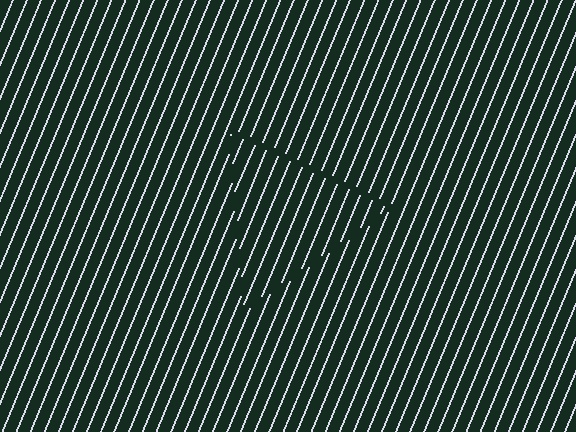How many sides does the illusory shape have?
3 sides — the line-ends trace a triangle.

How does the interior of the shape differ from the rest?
The interior of the shape contains the same grating, shifted by half a period — the contour is defined by the phase discontinuity where line-ends from the inner and outer gratings abut.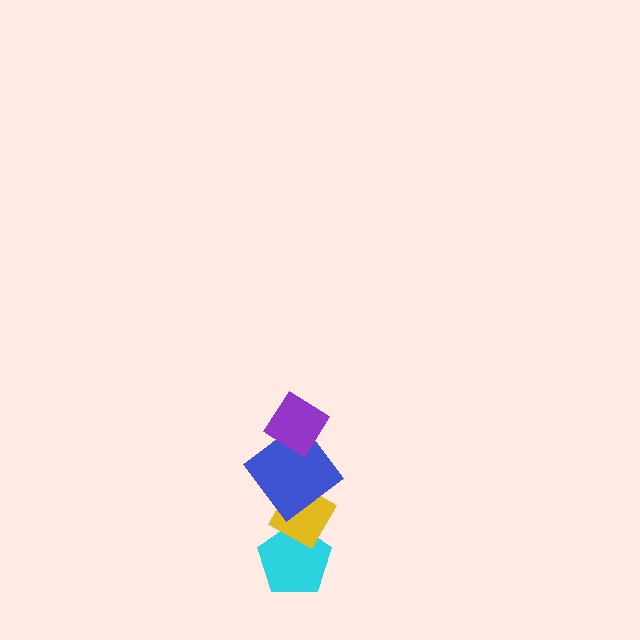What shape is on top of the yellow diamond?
The blue diamond is on top of the yellow diamond.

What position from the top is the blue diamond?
The blue diamond is 2nd from the top.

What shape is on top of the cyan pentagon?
The yellow diamond is on top of the cyan pentagon.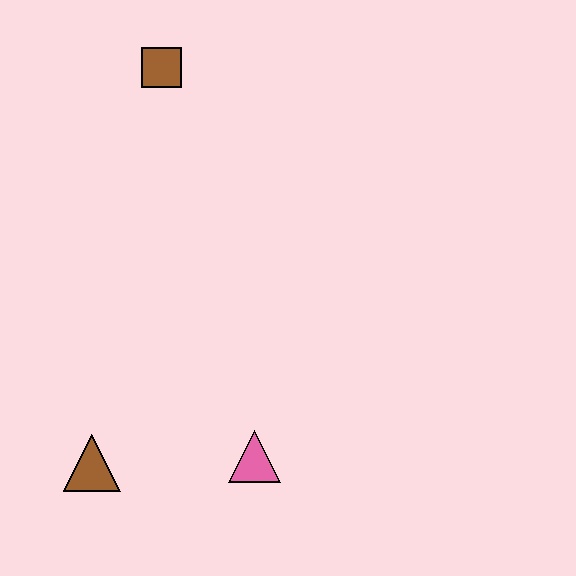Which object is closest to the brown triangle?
The pink triangle is closest to the brown triangle.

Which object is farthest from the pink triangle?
The brown square is farthest from the pink triangle.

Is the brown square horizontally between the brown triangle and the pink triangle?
Yes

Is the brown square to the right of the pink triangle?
No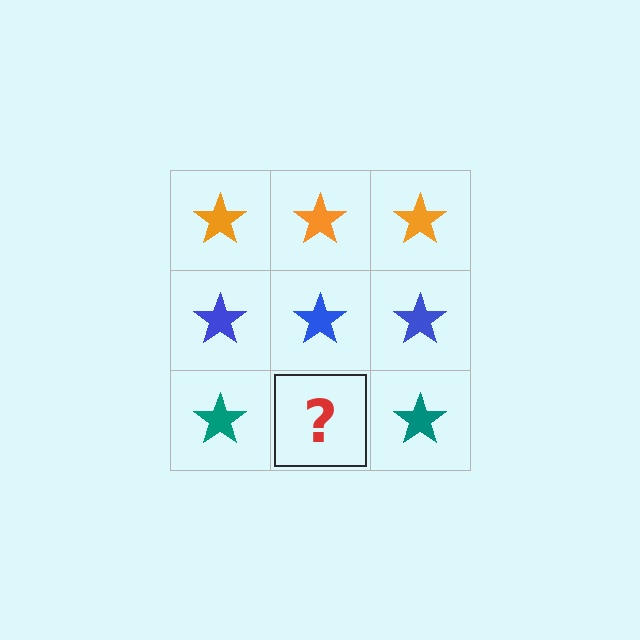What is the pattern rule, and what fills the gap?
The rule is that each row has a consistent color. The gap should be filled with a teal star.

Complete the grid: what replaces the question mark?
The question mark should be replaced with a teal star.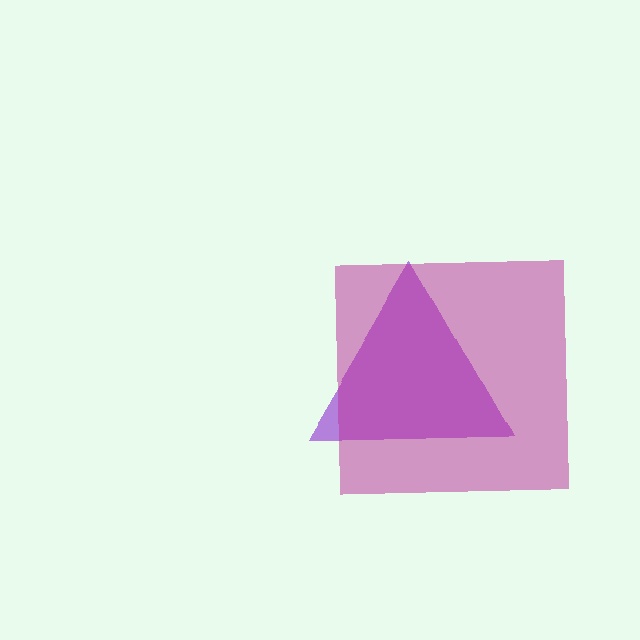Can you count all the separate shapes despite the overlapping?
Yes, there are 2 separate shapes.